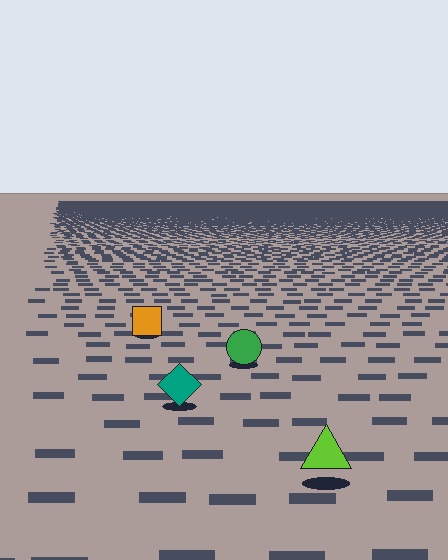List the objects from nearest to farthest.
From nearest to farthest: the lime triangle, the teal diamond, the green circle, the orange square.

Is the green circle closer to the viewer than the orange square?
Yes. The green circle is closer — you can tell from the texture gradient: the ground texture is coarser near it.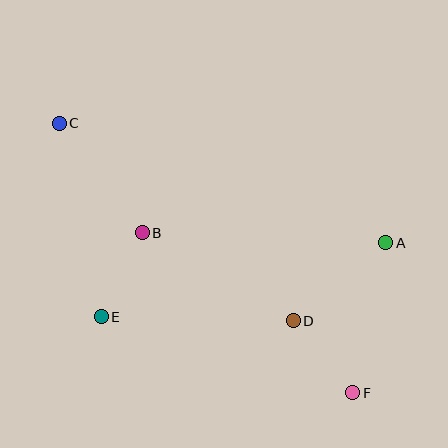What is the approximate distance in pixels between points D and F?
The distance between D and F is approximately 94 pixels.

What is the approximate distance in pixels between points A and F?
The distance between A and F is approximately 153 pixels.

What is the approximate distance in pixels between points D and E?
The distance between D and E is approximately 192 pixels.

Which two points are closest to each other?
Points B and E are closest to each other.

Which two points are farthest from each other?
Points C and F are farthest from each other.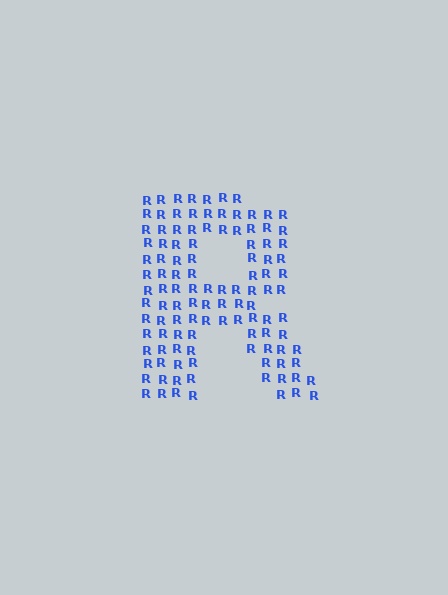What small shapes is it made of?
It is made of small letter R's.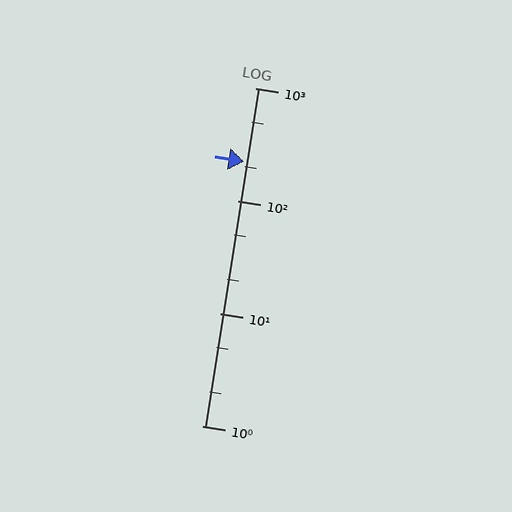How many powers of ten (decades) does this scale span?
The scale spans 3 decades, from 1 to 1000.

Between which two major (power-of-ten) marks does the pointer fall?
The pointer is between 100 and 1000.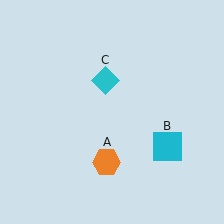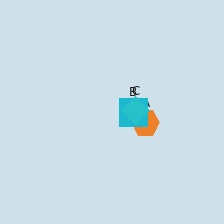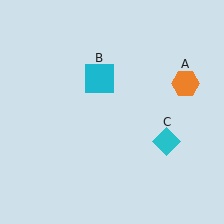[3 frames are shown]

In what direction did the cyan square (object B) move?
The cyan square (object B) moved up and to the left.